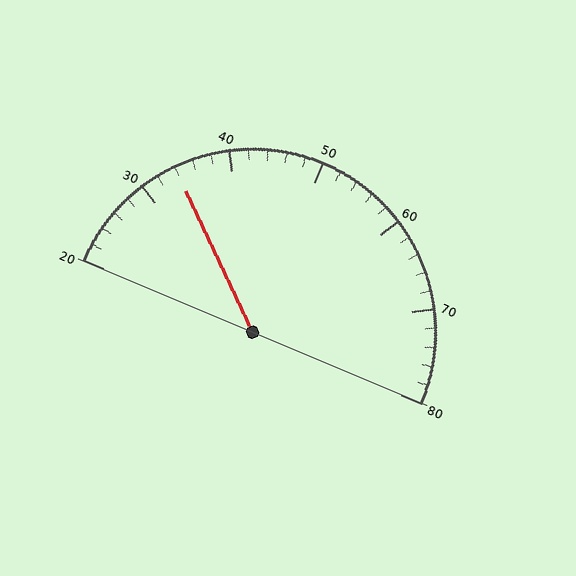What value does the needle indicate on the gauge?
The needle indicates approximately 34.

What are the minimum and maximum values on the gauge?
The gauge ranges from 20 to 80.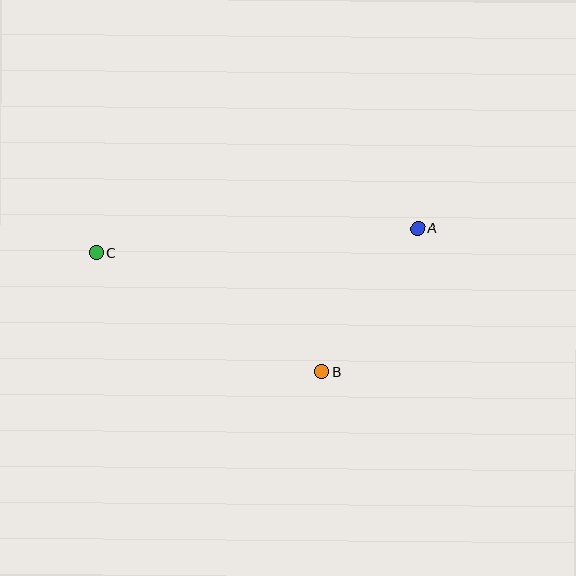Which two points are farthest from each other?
Points A and C are farthest from each other.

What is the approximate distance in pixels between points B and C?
The distance between B and C is approximately 255 pixels.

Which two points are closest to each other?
Points A and B are closest to each other.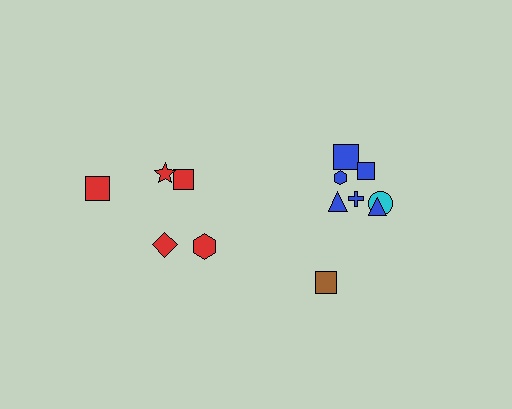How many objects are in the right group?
There are 8 objects.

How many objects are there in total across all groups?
There are 13 objects.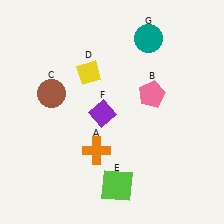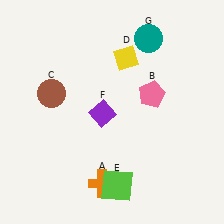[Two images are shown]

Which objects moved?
The objects that moved are: the orange cross (A), the yellow diamond (D).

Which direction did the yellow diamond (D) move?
The yellow diamond (D) moved right.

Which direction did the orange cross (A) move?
The orange cross (A) moved down.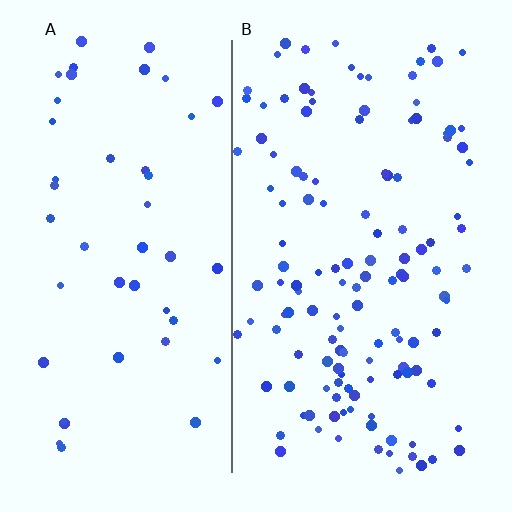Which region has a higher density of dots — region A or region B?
B (the right).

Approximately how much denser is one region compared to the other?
Approximately 2.7× — region B over region A.